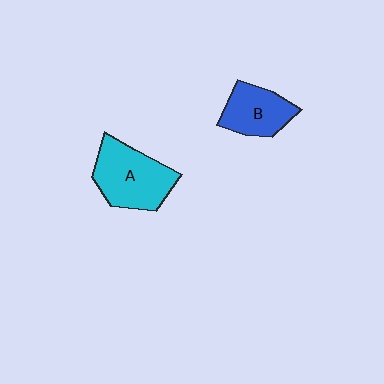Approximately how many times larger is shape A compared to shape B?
Approximately 1.4 times.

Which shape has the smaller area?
Shape B (blue).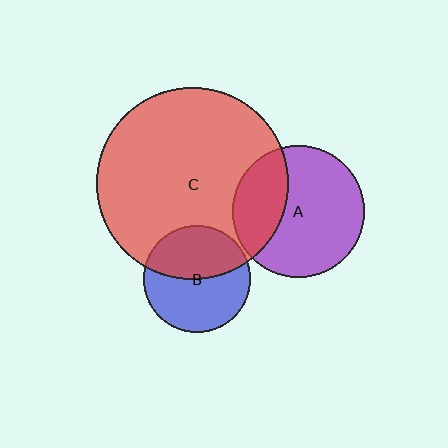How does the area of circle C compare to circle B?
Approximately 3.2 times.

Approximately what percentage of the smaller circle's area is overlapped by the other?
Approximately 45%.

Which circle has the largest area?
Circle C (red).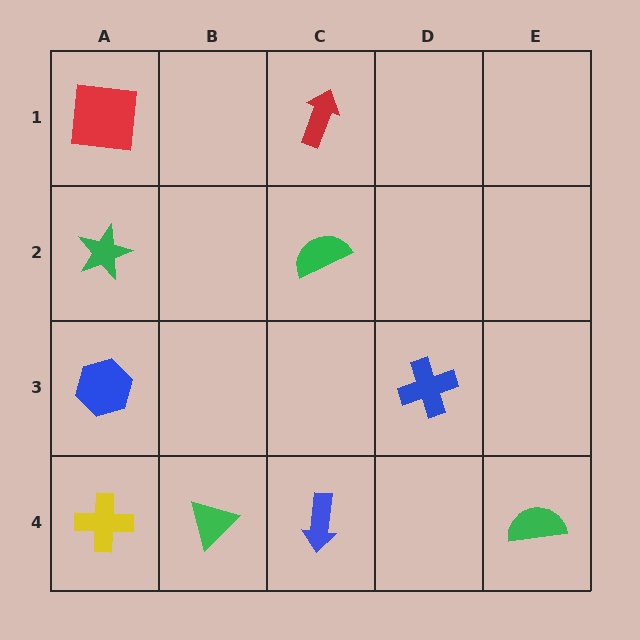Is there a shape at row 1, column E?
No, that cell is empty.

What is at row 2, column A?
A green star.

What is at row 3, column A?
A blue hexagon.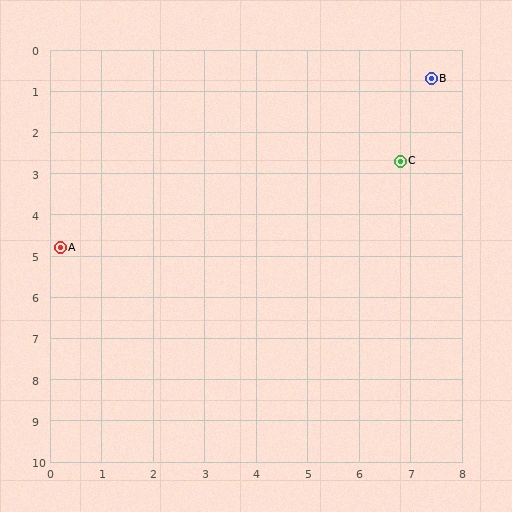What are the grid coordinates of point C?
Point C is at approximately (6.8, 2.7).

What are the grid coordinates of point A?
Point A is at approximately (0.2, 4.8).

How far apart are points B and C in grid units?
Points B and C are about 2.1 grid units apart.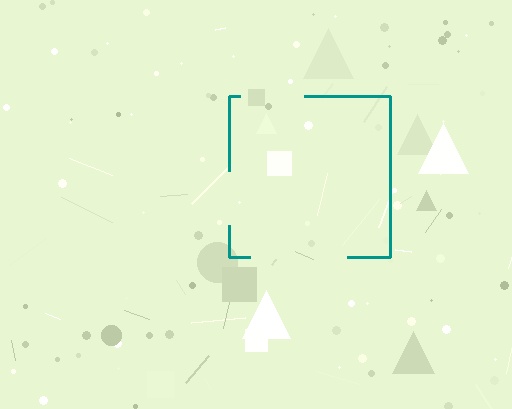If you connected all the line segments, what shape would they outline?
They would outline a square.